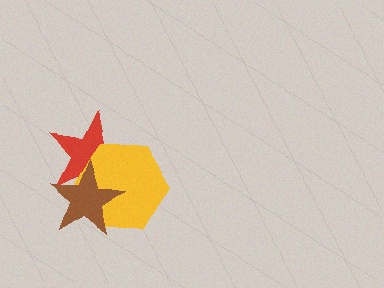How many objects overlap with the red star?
2 objects overlap with the red star.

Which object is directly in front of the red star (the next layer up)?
The yellow hexagon is directly in front of the red star.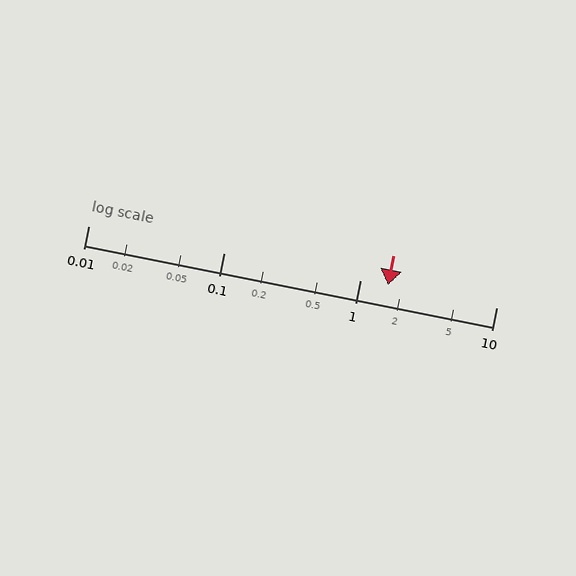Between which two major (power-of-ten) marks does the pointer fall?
The pointer is between 1 and 10.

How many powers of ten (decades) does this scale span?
The scale spans 3 decades, from 0.01 to 10.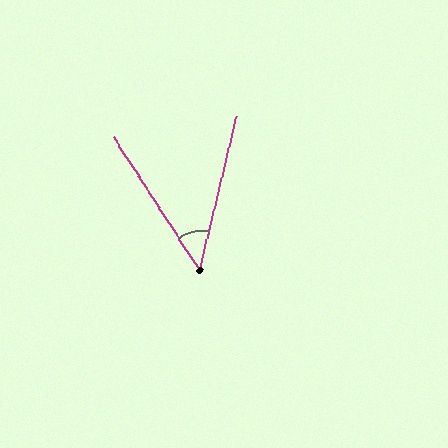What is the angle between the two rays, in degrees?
Approximately 47 degrees.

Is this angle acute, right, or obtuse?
It is acute.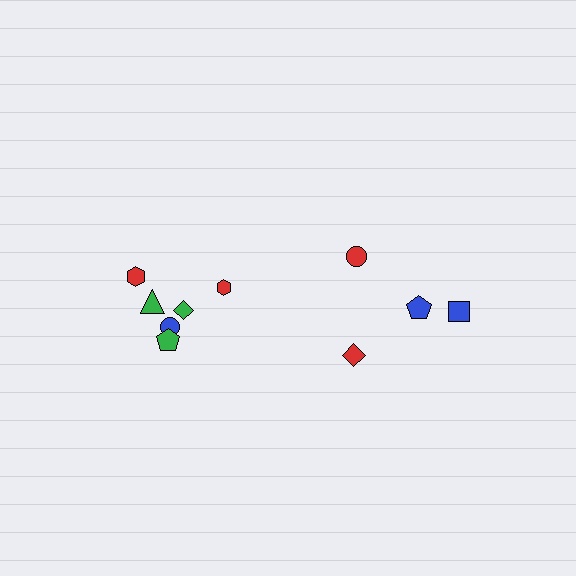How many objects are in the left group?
There are 6 objects.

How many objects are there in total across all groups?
There are 10 objects.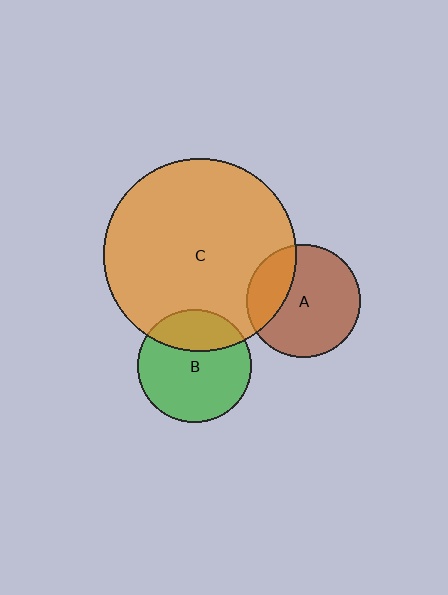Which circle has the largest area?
Circle C (orange).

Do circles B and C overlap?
Yes.